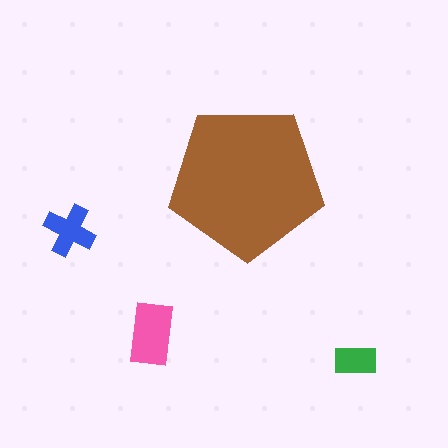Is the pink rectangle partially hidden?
No, the pink rectangle is fully visible.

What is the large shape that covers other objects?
A brown pentagon.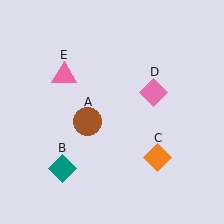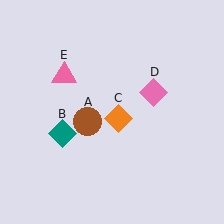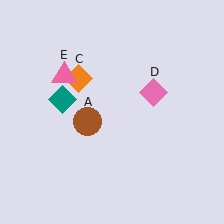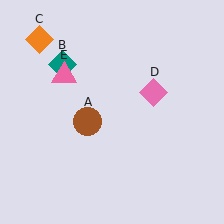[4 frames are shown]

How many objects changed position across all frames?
2 objects changed position: teal diamond (object B), orange diamond (object C).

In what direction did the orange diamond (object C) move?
The orange diamond (object C) moved up and to the left.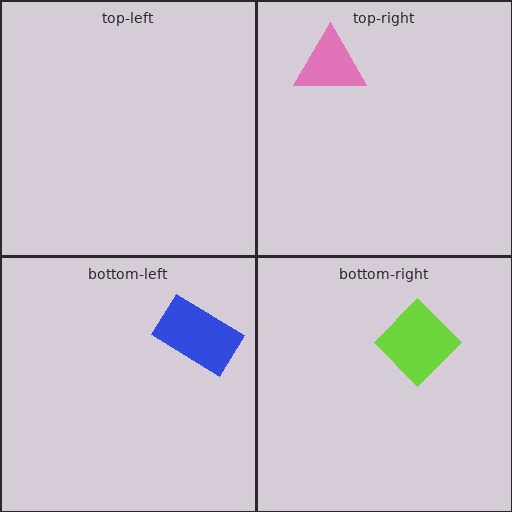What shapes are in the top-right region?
The pink triangle.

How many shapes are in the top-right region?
1.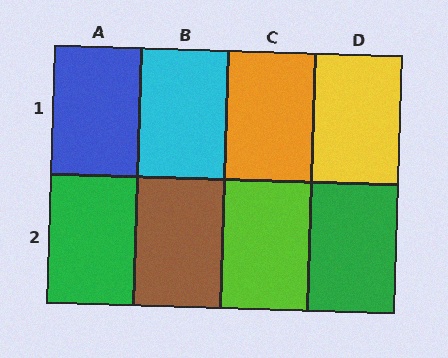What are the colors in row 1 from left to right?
Blue, cyan, orange, yellow.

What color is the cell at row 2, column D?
Green.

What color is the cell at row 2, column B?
Brown.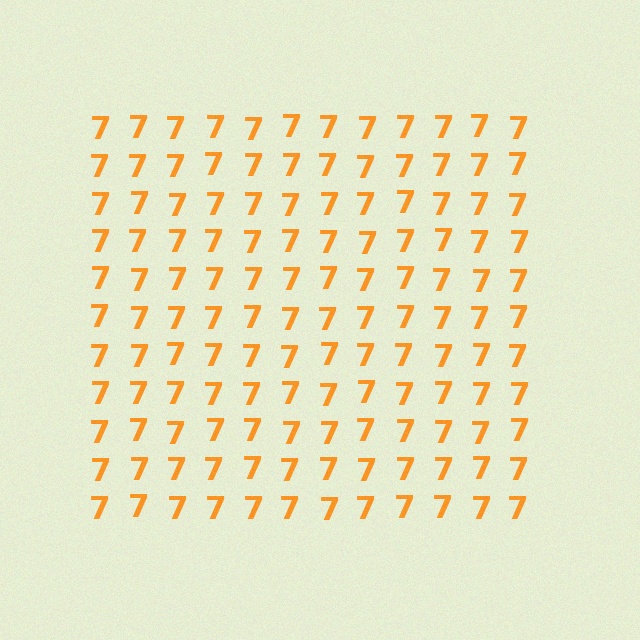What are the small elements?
The small elements are digit 7's.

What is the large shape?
The large shape is a square.